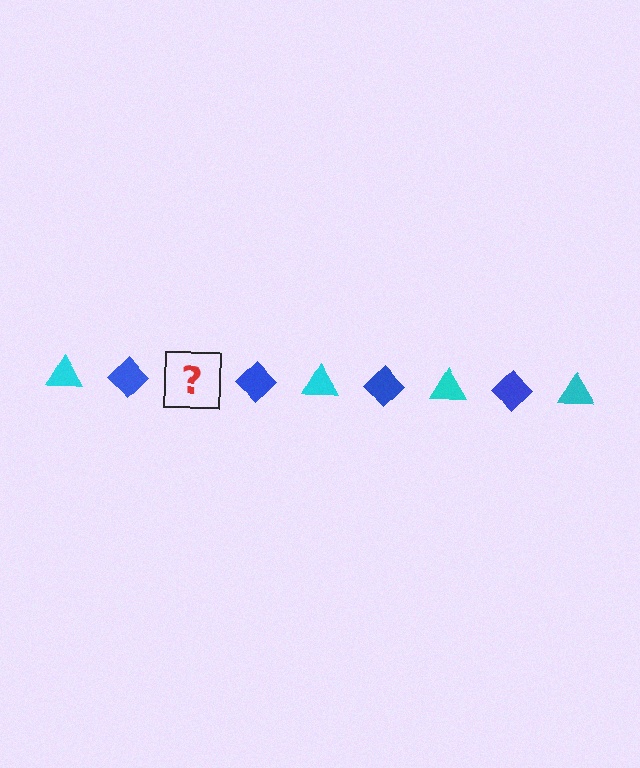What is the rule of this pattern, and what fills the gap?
The rule is that the pattern alternates between cyan triangle and blue diamond. The gap should be filled with a cyan triangle.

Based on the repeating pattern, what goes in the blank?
The blank should be a cyan triangle.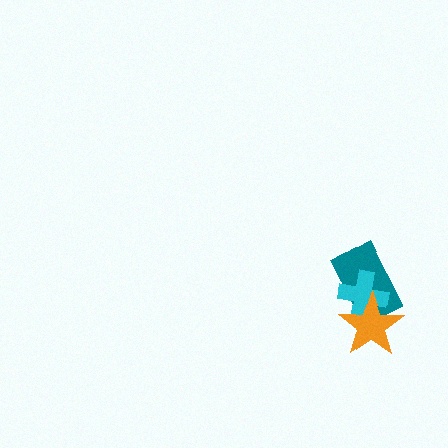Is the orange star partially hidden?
No, no other shape covers it.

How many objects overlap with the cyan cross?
2 objects overlap with the cyan cross.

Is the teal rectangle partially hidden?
Yes, it is partially covered by another shape.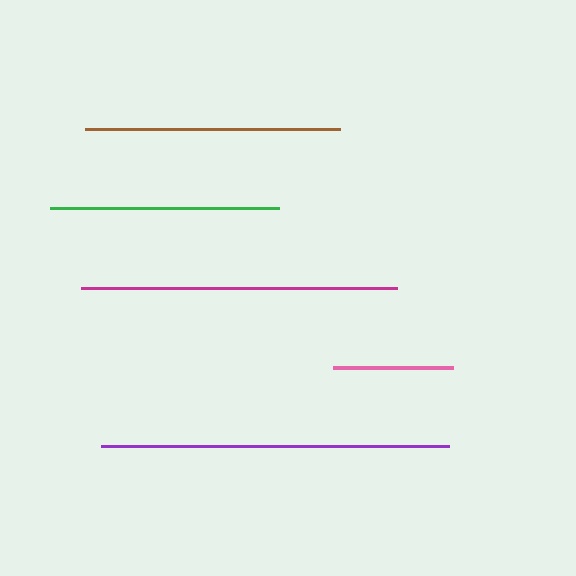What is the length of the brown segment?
The brown segment is approximately 254 pixels long.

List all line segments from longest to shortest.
From longest to shortest: purple, magenta, brown, green, pink.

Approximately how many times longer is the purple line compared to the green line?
The purple line is approximately 1.5 times the length of the green line.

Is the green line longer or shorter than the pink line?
The green line is longer than the pink line.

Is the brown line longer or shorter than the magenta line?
The magenta line is longer than the brown line.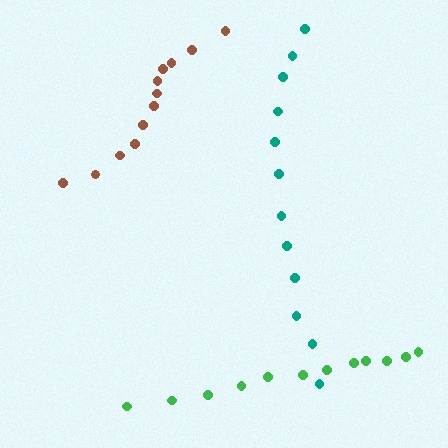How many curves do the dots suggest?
There are 3 distinct paths.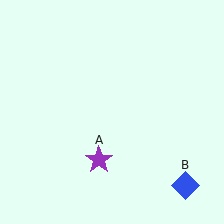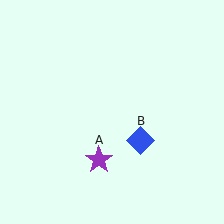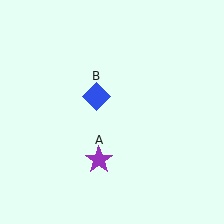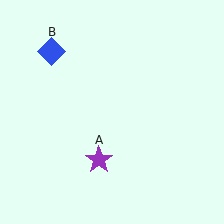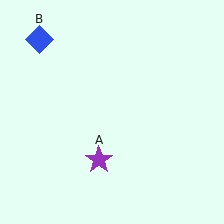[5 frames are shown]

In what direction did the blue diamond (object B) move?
The blue diamond (object B) moved up and to the left.